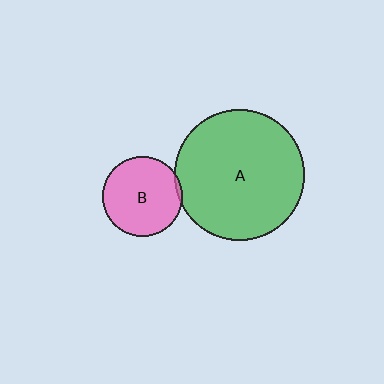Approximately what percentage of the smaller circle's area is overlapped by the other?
Approximately 5%.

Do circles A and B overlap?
Yes.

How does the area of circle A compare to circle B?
Approximately 2.7 times.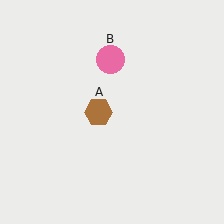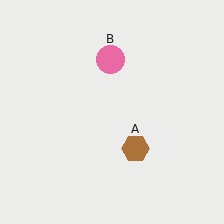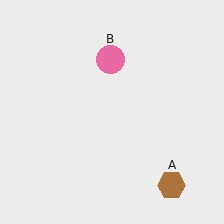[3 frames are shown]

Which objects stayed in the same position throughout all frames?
Pink circle (object B) remained stationary.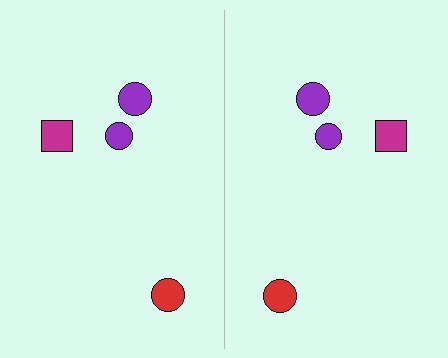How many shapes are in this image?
There are 8 shapes in this image.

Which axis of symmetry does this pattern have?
The pattern has a vertical axis of symmetry running through the center of the image.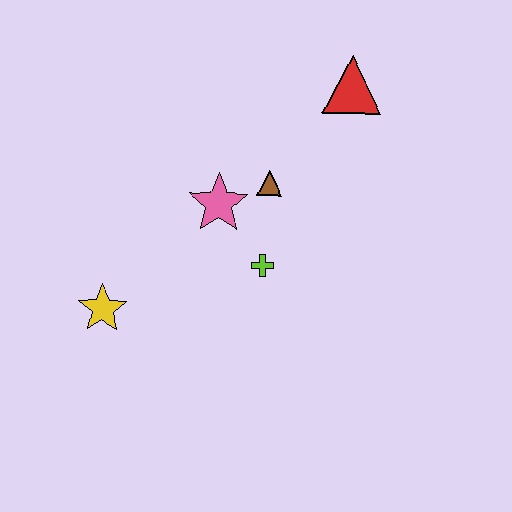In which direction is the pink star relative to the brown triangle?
The pink star is to the left of the brown triangle.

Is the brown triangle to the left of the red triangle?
Yes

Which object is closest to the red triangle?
The brown triangle is closest to the red triangle.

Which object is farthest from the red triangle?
The yellow star is farthest from the red triangle.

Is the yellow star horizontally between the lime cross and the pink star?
No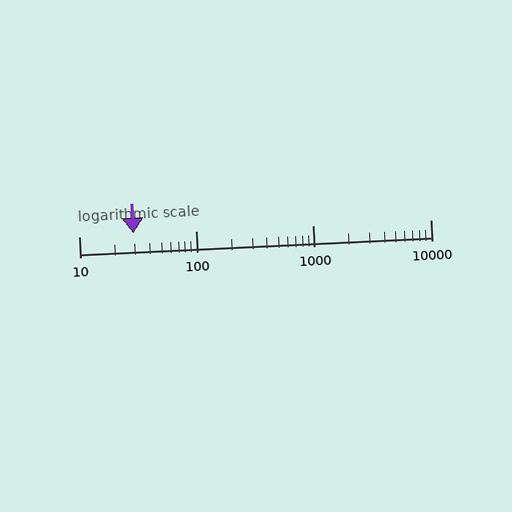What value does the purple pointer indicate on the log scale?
The pointer indicates approximately 29.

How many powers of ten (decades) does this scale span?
The scale spans 3 decades, from 10 to 10000.